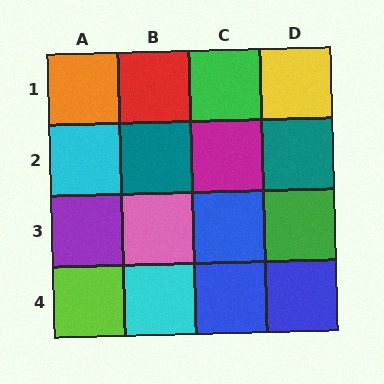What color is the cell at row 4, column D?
Blue.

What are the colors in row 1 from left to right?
Orange, red, green, yellow.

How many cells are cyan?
2 cells are cyan.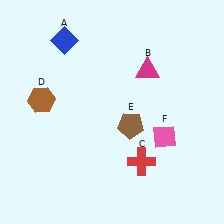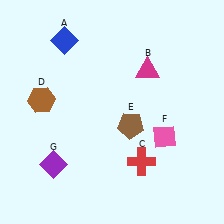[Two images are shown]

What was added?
A purple diamond (G) was added in Image 2.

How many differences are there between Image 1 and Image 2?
There is 1 difference between the two images.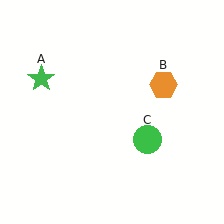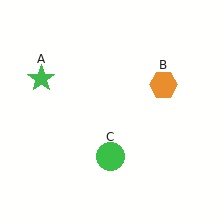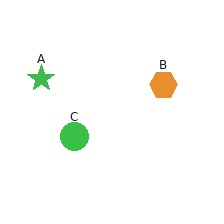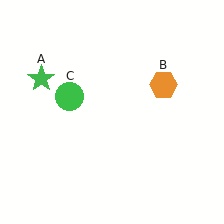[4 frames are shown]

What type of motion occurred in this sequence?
The green circle (object C) rotated clockwise around the center of the scene.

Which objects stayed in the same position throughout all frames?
Green star (object A) and orange hexagon (object B) remained stationary.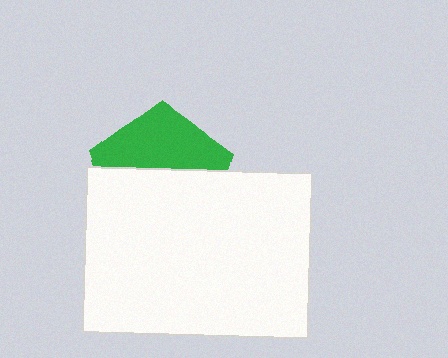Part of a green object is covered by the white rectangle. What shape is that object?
It is a pentagon.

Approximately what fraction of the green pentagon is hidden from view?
Roughly 57% of the green pentagon is hidden behind the white rectangle.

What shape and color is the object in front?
The object in front is a white rectangle.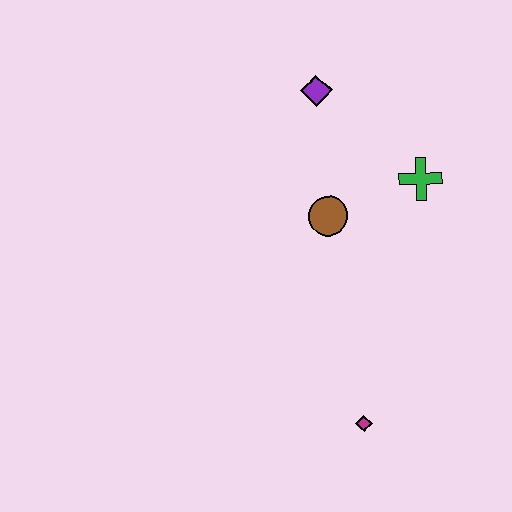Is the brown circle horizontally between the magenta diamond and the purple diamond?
Yes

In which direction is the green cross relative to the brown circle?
The green cross is to the right of the brown circle.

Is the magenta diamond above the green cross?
No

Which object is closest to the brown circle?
The green cross is closest to the brown circle.